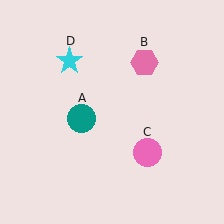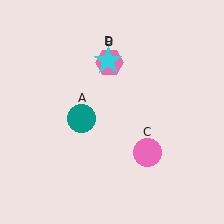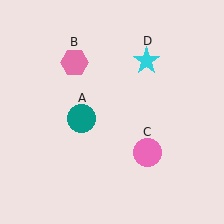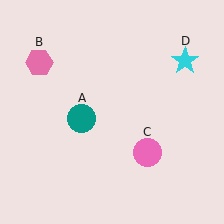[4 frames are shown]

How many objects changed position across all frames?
2 objects changed position: pink hexagon (object B), cyan star (object D).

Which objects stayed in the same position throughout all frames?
Teal circle (object A) and pink circle (object C) remained stationary.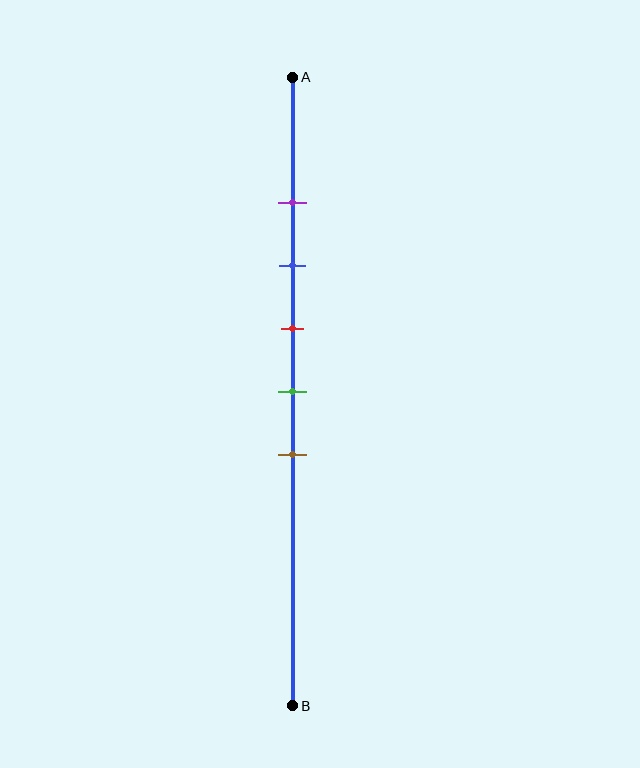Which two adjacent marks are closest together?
The purple and blue marks are the closest adjacent pair.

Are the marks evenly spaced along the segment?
Yes, the marks are approximately evenly spaced.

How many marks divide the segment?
There are 5 marks dividing the segment.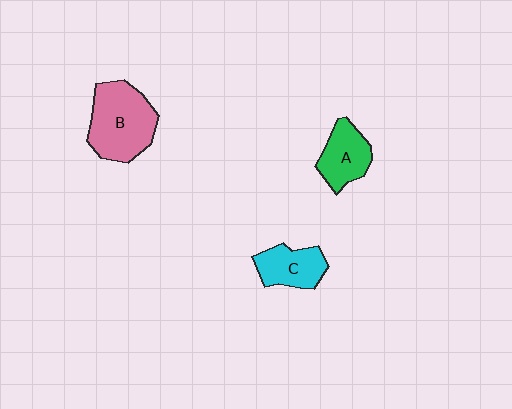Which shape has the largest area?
Shape B (pink).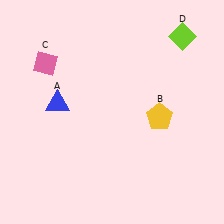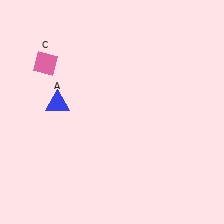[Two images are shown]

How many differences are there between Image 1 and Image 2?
There are 2 differences between the two images.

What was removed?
The yellow pentagon (B), the lime diamond (D) were removed in Image 2.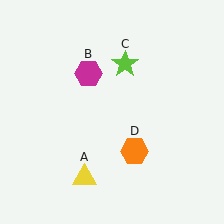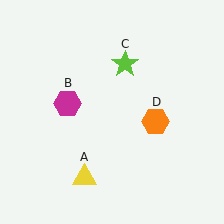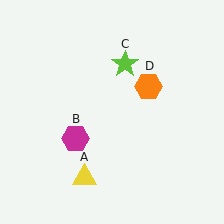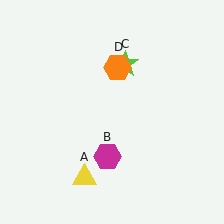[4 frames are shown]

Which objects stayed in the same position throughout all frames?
Yellow triangle (object A) and lime star (object C) remained stationary.